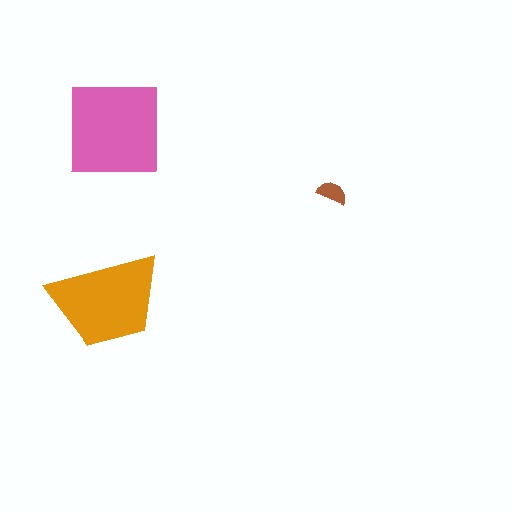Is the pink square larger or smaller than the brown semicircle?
Larger.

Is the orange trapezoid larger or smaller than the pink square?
Smaller.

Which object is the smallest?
The brown semicircle.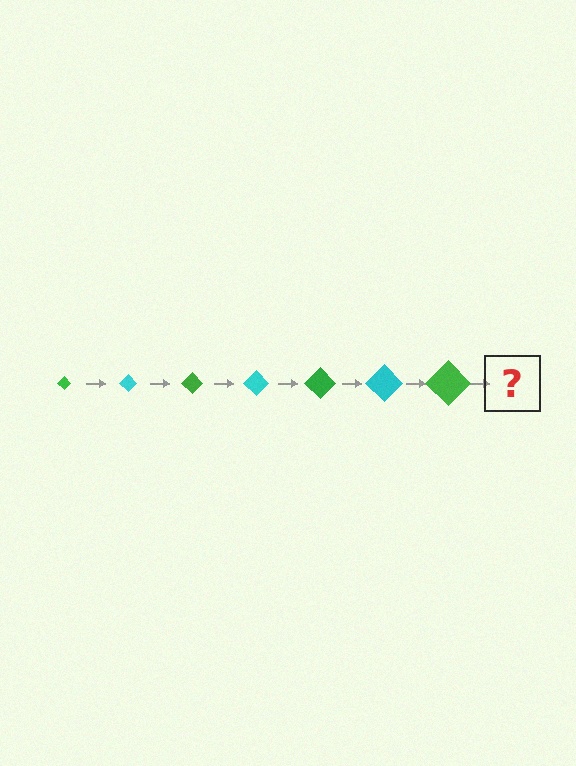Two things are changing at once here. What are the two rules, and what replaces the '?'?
The two rules are that the diamond grows larger each step and the color cycles through green and cyan. The '?' should be a cyan diamond, larger than the previous one.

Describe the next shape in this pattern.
It should be a cyan diamond, larger than the previous one.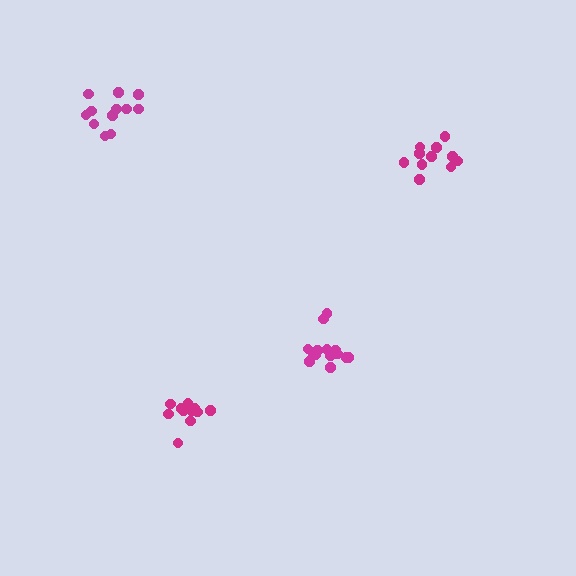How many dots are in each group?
Group 1: 12 dots, Group 2: 13 dots, Group 3: 14 dots, Group 4: 11 dots (50 total).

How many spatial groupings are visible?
There are 4 spatial groupings.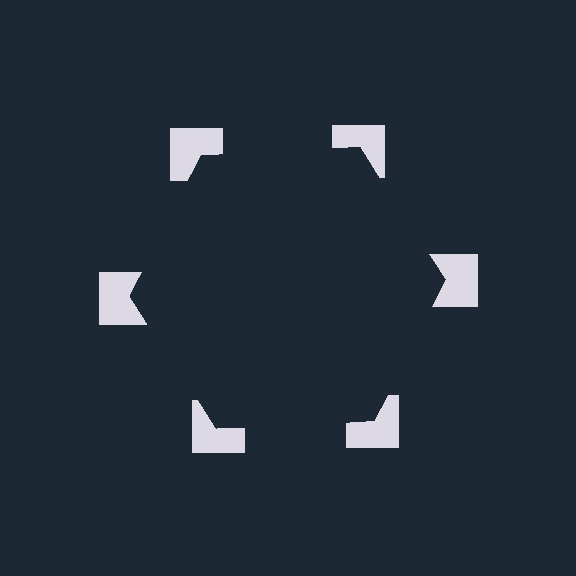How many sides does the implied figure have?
6 sides.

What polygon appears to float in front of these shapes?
An illusory hexagon — its edges are inferred from the aligned wedge cuts in the notched squares, not physically drawn.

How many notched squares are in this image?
There are 6 — one at each vertex of the illusory hexagon.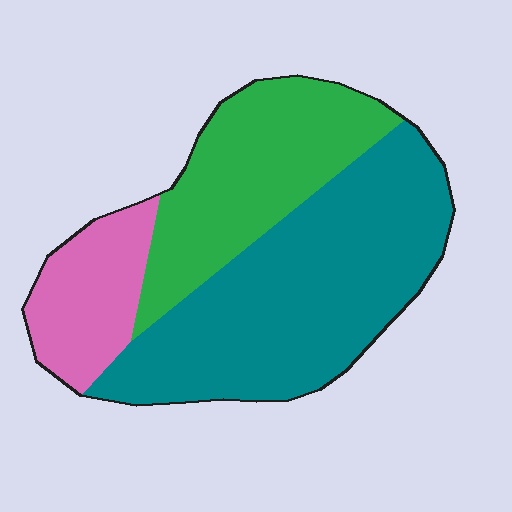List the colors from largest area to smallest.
From largest to smallest: teal, green, pink.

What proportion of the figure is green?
Green covers 31% of the figure.